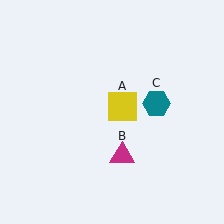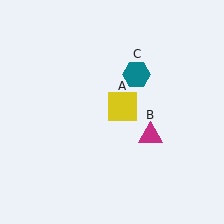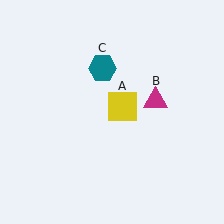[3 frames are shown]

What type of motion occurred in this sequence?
The magenta triangle (object B), teal hexagon (object C) rotated counterclockwise around the center of the scene.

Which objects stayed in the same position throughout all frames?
Yellow square (object A) remained stationary.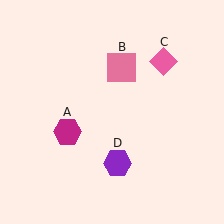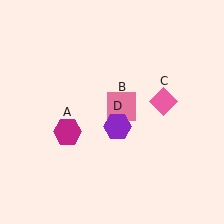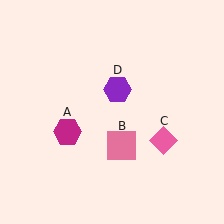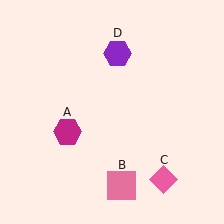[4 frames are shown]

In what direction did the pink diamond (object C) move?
The pink diamond (object C) moved down.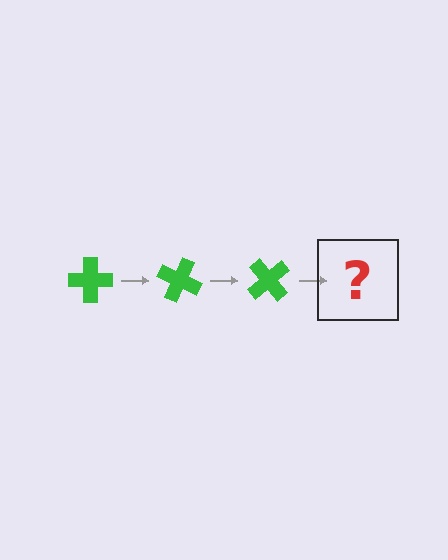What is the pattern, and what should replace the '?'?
The pattern is that the cross rotates 25 degrees each step. The '?' should be a green cross rotated 75 degrees.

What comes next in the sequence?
The next element should be a green cross rotated 75 degrees.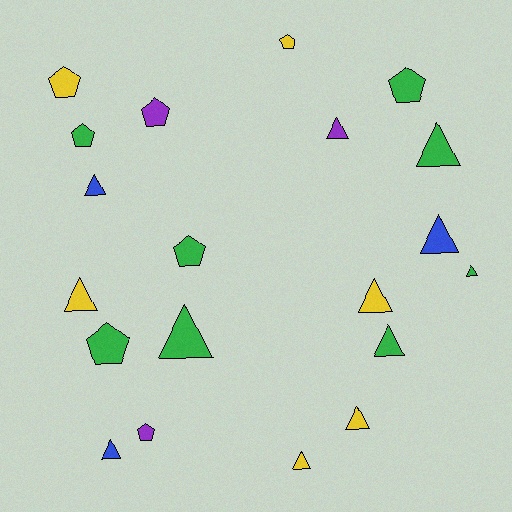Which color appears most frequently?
Green, with 8 objects.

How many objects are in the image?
There are 20 objects.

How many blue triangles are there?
There are 3 blue triangles.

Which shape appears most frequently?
Triangle, with 12 objects.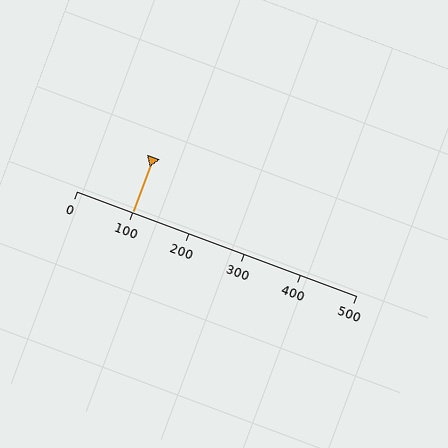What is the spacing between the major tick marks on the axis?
The major ticks are spaced 100 apart.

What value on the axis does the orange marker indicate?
The marker indicates approximately 100.